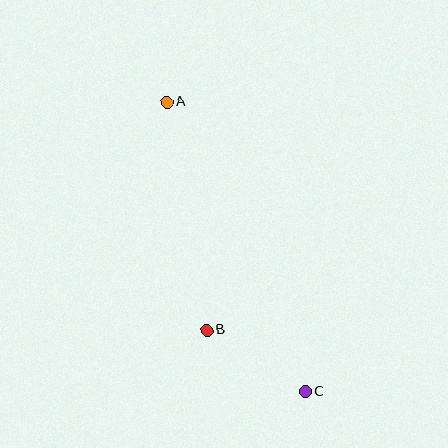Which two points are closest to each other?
Points B and C are closest to each other.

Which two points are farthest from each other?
Points A and C are farthest from each other.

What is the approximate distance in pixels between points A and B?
The distance between A and B is approximately 231 pixels.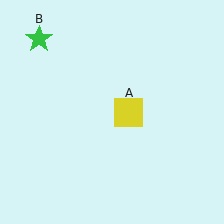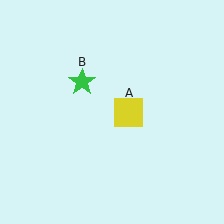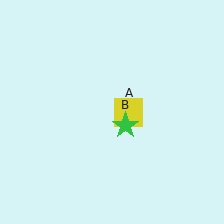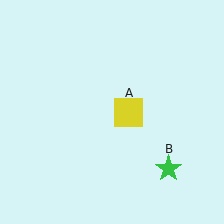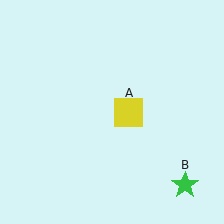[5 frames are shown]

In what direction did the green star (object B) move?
The green star (object B) moved down and to the right.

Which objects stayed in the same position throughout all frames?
Yellow square (object A) remained stationary.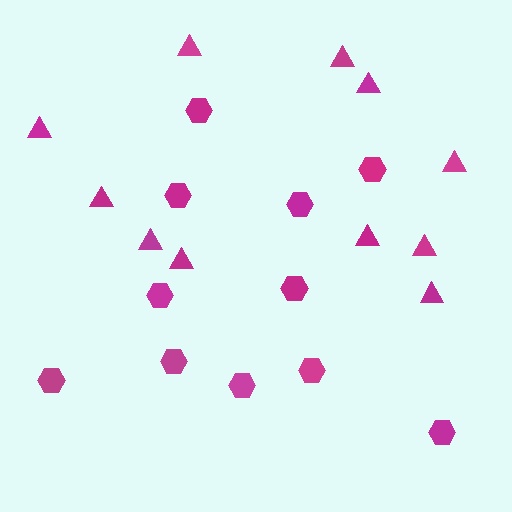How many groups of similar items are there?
There are 2 groups: one group of hexagons (11) and one group of triangles (11).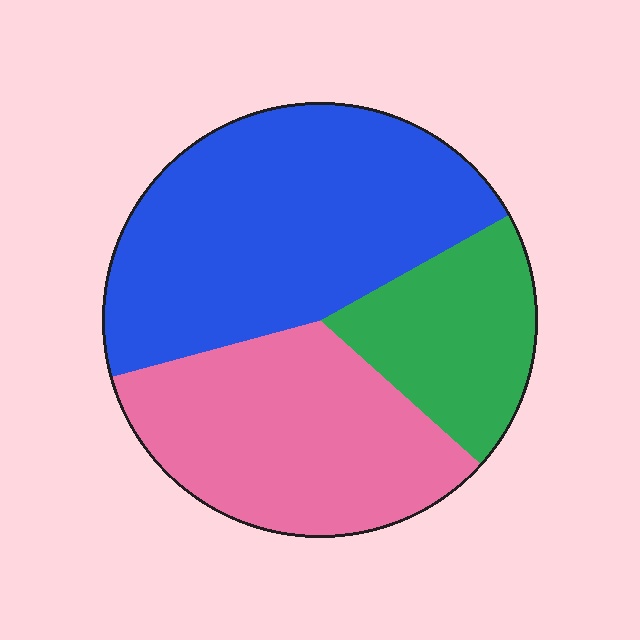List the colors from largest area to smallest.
From largest to smallest: blue, pink, green.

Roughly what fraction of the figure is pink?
Pink takes up between a quarter and a half of the figure.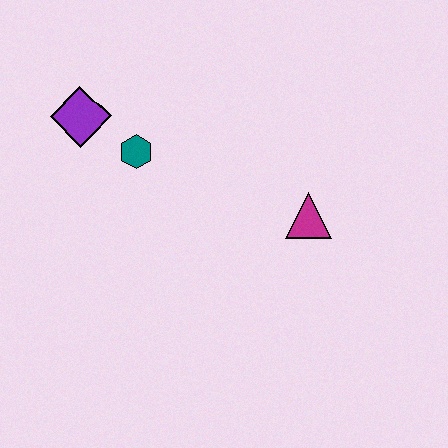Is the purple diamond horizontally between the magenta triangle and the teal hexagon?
No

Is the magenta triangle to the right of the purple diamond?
Yes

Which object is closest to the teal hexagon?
The purple diamond is closest to the teal hexagon.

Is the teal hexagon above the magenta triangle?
Yes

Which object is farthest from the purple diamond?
The magenta triangle is farthest from the purple diamond.